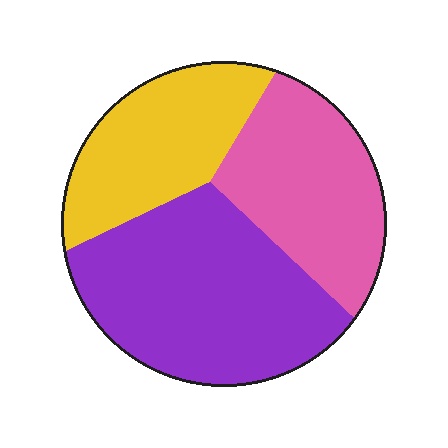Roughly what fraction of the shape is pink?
Pink covers 30% of the shape.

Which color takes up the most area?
Purple, at roughly 45%.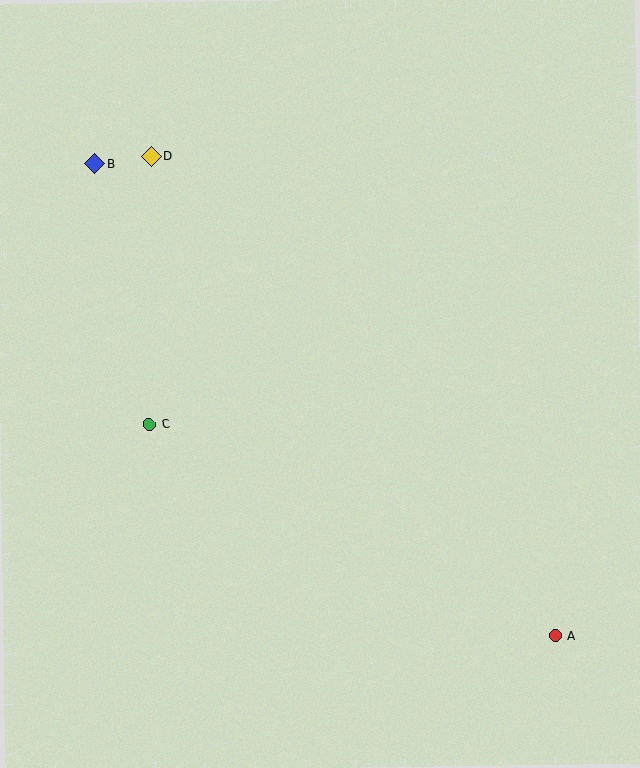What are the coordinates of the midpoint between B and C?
The midpoint between B and C is at (122, 294).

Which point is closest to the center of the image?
Point C at (149, 425) is closest to the center.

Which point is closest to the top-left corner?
Point B is closest to the top-left corner.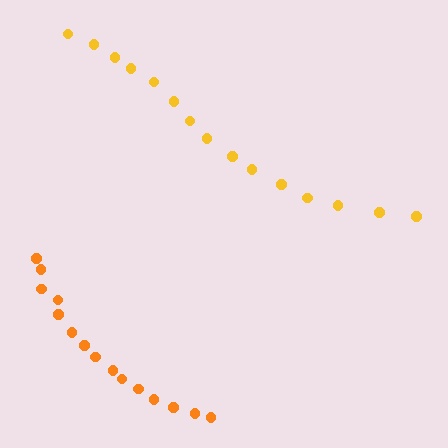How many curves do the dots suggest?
There are 2 distinct paths.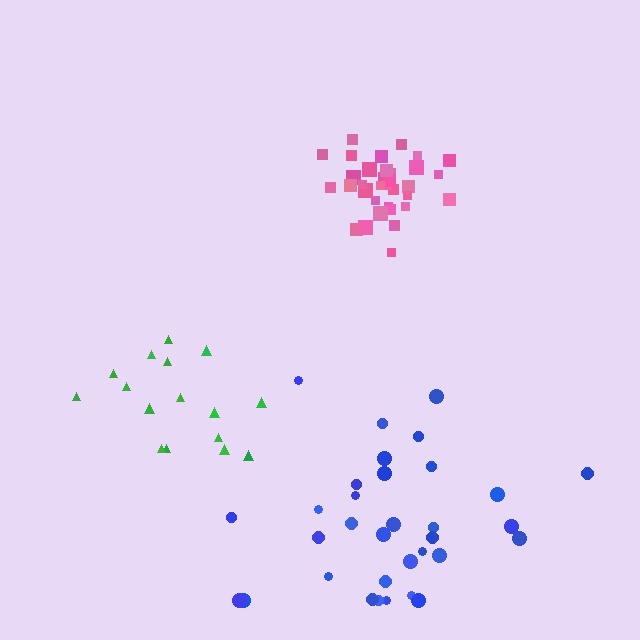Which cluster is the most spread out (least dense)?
Blue.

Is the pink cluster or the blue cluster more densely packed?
Pink.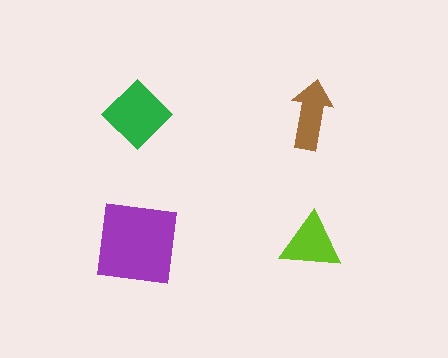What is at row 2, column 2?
A lime triangle.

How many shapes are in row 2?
2 shapes.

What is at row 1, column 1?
A green diamond.